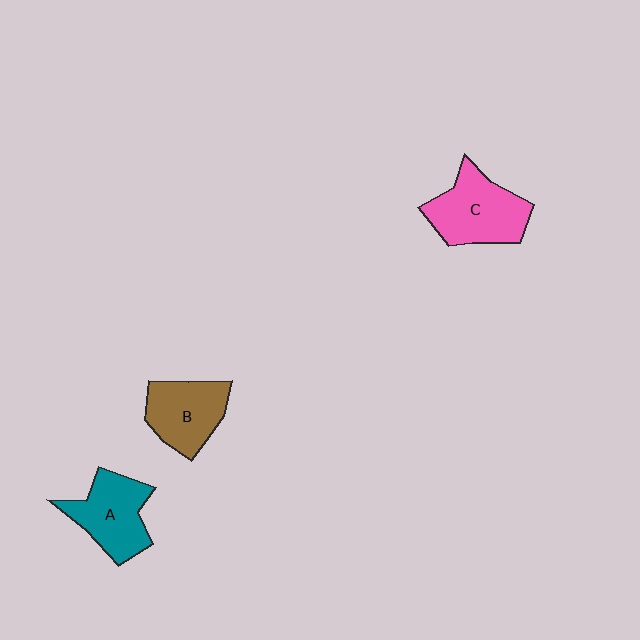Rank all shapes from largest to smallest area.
From largest to smallest: C (pink), A (teal), B (brown).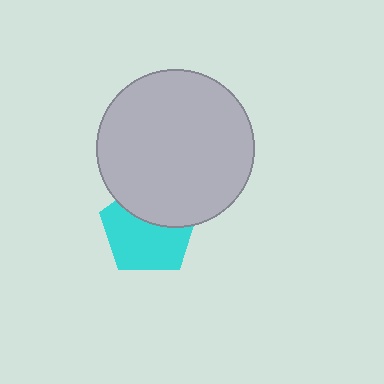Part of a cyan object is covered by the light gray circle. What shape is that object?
It is a pentagon.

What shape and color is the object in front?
The object in front is a light gray circle.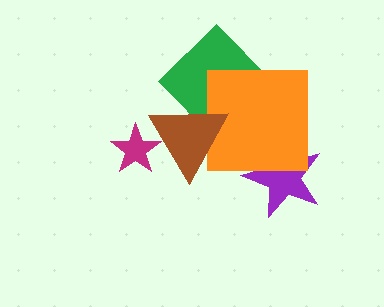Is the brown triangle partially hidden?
No, no other shape covers it.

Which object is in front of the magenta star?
The brown triangle is in front of the magenta star.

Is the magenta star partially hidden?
Yes, it is partially covered by another shape.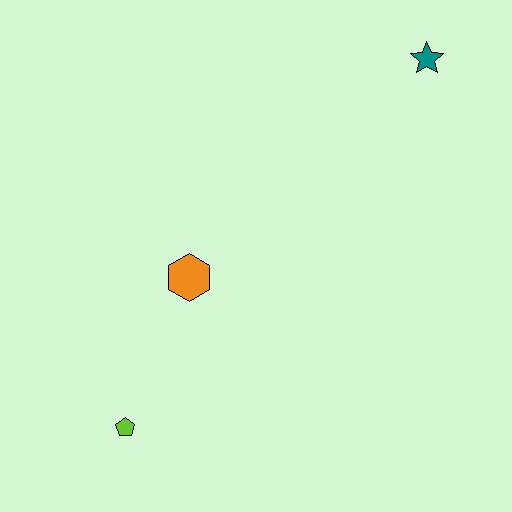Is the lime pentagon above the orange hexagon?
No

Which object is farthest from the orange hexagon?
The teal star is farthest from the orange hexagon.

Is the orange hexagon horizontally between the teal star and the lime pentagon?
Yes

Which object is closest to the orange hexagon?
The lime pentagon is closest to the orange hexagon.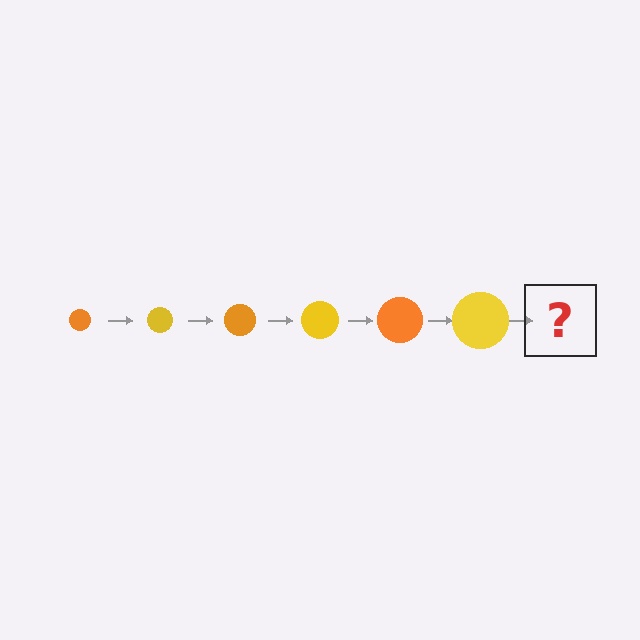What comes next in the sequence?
The next element should be an orange circle, larger than the previous one.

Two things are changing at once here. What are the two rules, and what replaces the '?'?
The two rules are that the circle grows larger each step and the color cycles through orange and yellow. The '?' should be an orange circle, larger than the previous one.